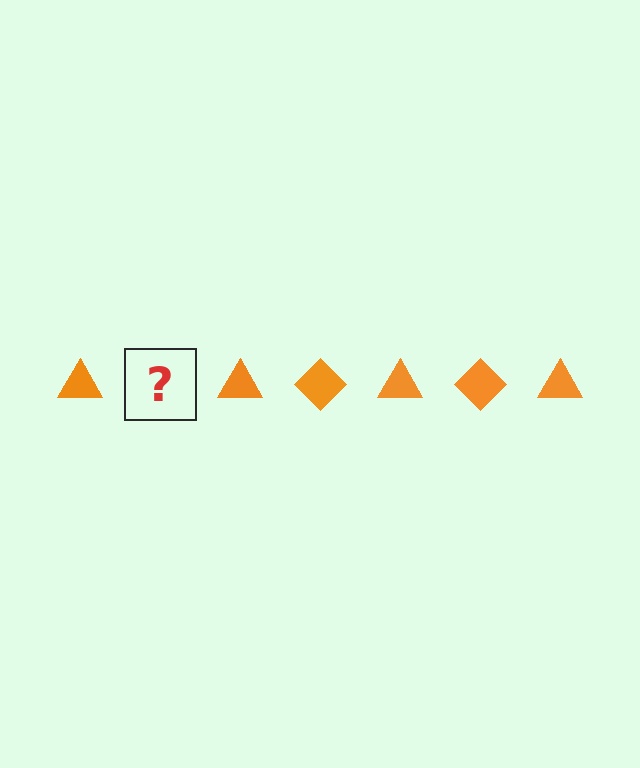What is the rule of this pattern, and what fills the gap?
The rule is that the pattern cycles through triangle, diamond shapes in orange. The gap should be filled with an orange diamond.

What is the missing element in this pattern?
The missing element is an orange diamond.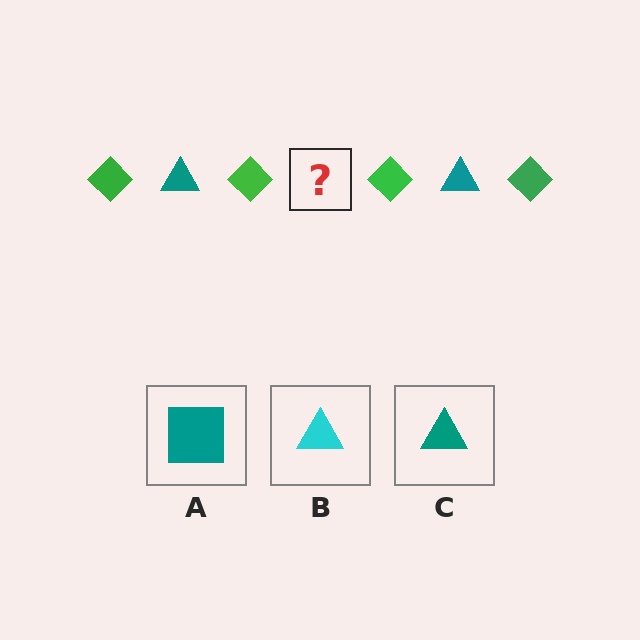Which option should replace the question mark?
Option C.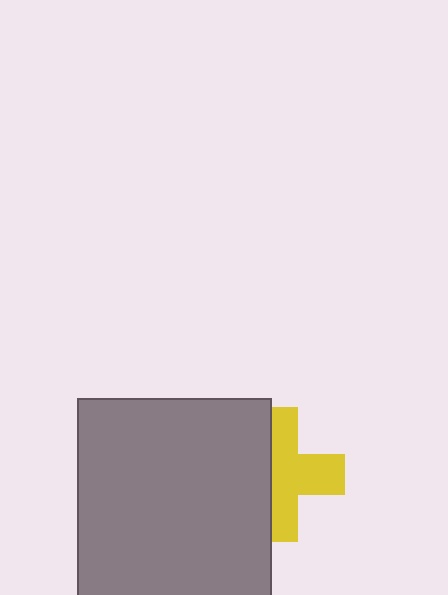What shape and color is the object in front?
The object in front is a gray rectangle.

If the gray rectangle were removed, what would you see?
You would see the complete yellow cross.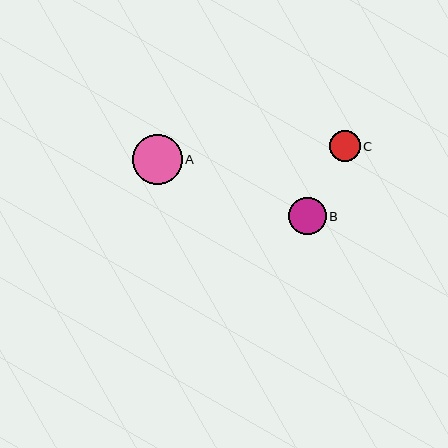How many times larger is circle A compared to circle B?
Circle A is approximately 1.3 times the size of circle B.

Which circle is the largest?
Circle A is the largest with a size of approximately 50 pixels.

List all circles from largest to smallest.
From largest to smallest: A, B, C.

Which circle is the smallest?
Circle C is the smallest with a size of approximately 30 pixels.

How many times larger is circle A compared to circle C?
Circle A is approximately 1.6 times the size of circle C.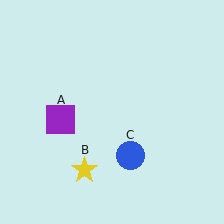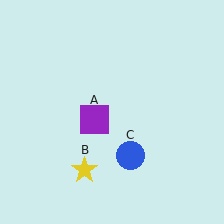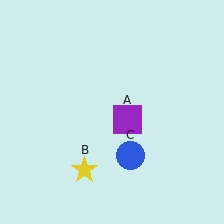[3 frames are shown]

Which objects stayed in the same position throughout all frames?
Yellow star (object B) and blue circle (object C) remained stationary.